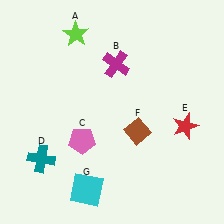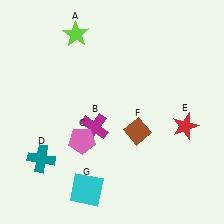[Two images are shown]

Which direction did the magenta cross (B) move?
The magenta cross (B) moved down.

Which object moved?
The magenta cross (B) moved down.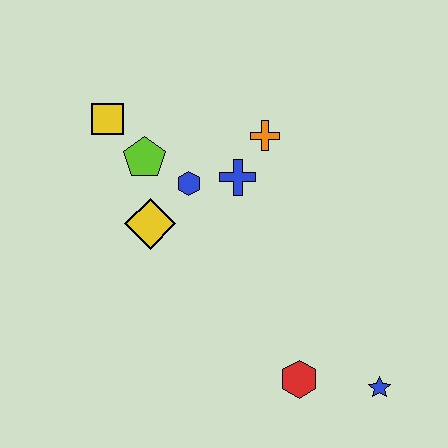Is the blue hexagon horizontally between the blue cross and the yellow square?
Yes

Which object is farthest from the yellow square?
The blue star is farthest from the yellow square.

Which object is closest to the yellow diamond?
The blue hexagon is closest to the yellow diamond.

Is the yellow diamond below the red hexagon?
No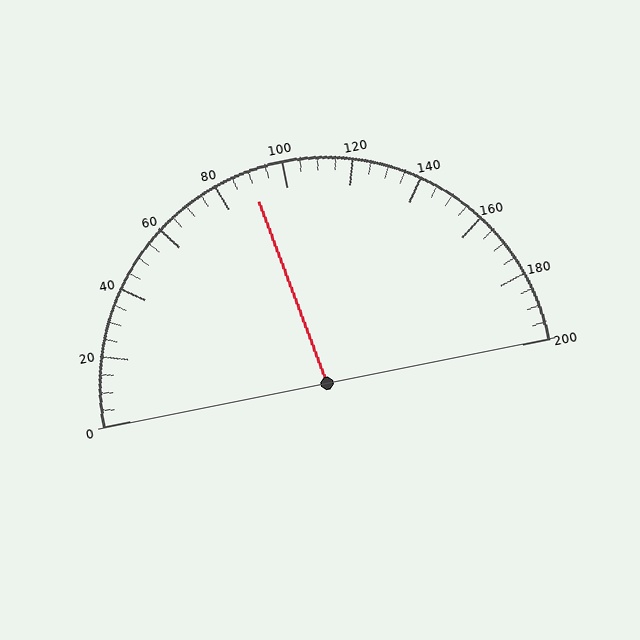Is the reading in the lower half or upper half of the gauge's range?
The reading is in the lower half of the range (0 to 200).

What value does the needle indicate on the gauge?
The needle indicates approximately 90.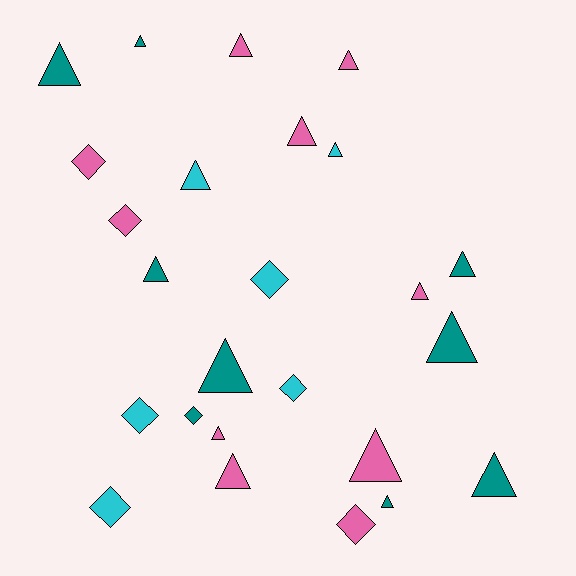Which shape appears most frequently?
Triangle, with 17 objects.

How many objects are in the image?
There are 25 objects.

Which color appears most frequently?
Pink, with 10 objects.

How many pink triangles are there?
There are 7 pink triangles.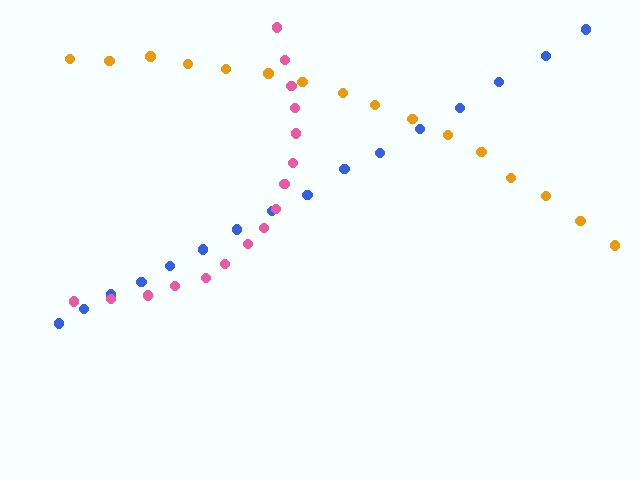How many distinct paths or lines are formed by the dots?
There are 3 distinct paths.